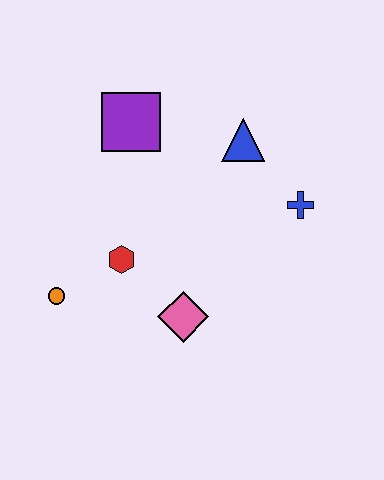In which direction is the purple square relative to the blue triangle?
The purple square is to the left of the blue triangle.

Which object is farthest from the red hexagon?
The blue cross is farthest from the red hexagon.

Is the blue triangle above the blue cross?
Yes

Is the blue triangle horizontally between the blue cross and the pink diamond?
Yes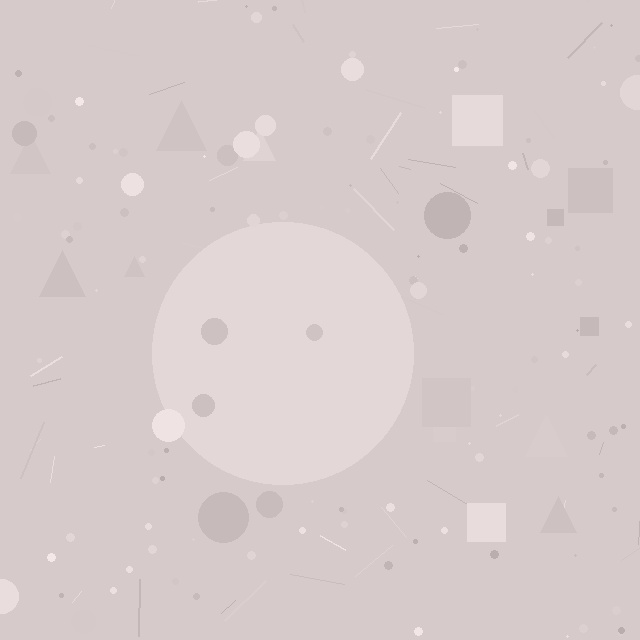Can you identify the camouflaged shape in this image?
The camouflaged shape is a circle.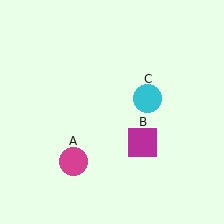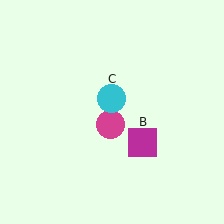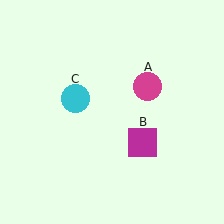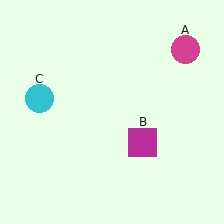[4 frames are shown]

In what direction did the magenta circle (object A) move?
The magenta circle (object A) moved up and to the right.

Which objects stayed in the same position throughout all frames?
Magenta square (object B) remained stationary.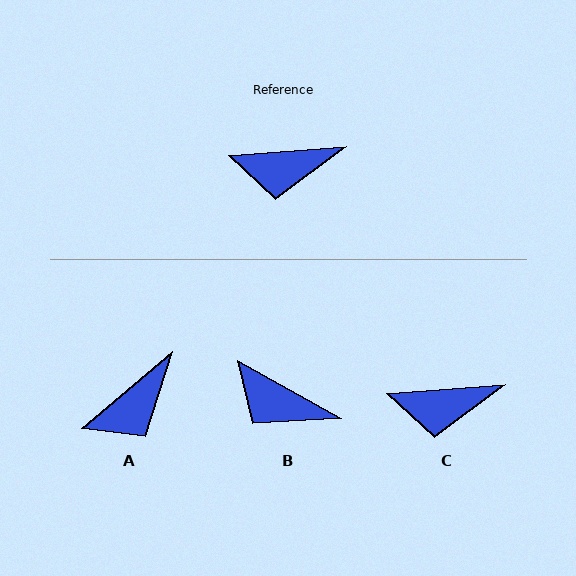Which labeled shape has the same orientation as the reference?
C.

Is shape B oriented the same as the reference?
No, it is off by about 34 degrees.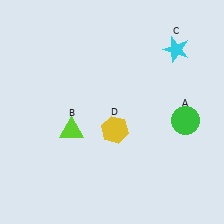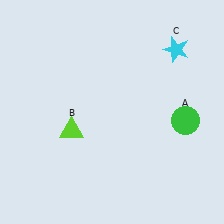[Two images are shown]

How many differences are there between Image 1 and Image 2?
There is 1 difference between the two images.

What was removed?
The yellow hexagon (D) was removed in Image 2.